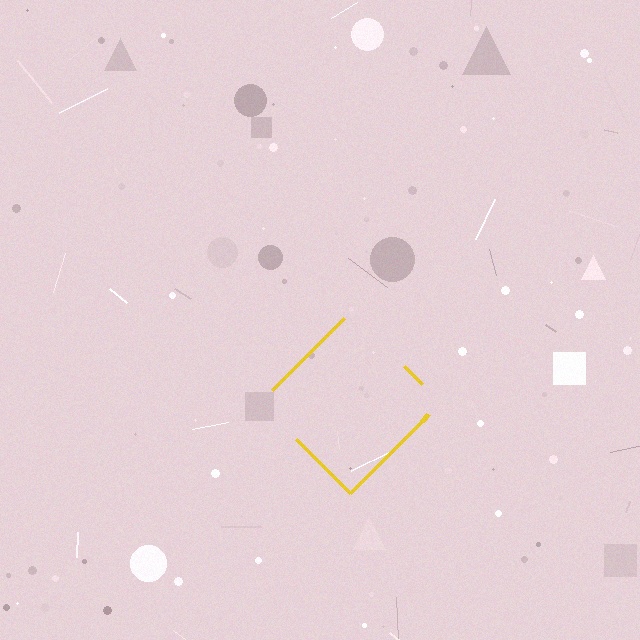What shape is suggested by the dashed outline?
The dashed outline suggests a diamond.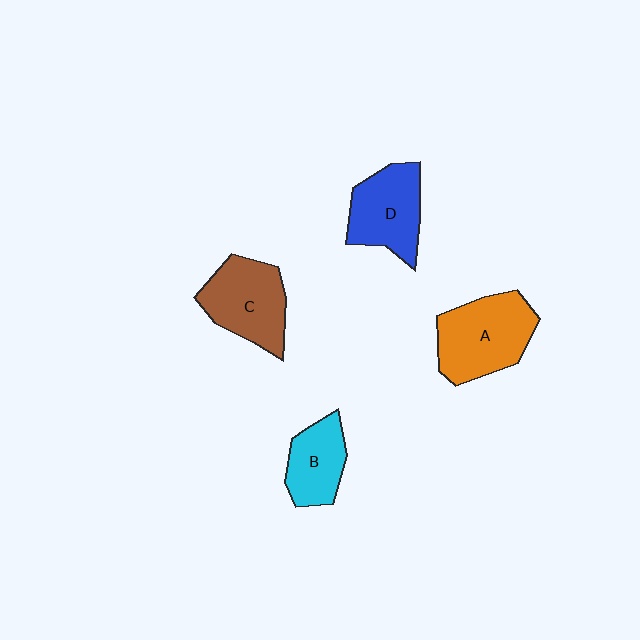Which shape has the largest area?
Shape A (orange).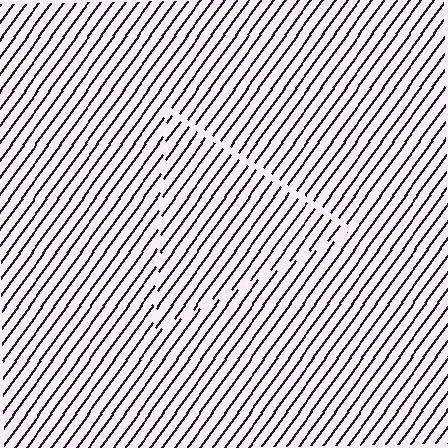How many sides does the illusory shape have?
3 sides — the line-ends trace a triangle.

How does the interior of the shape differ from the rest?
The interior of the shape contains the same grating, shifted by half a period — the contour is defined by the phase discontinuity where line-ends from the inner and outer gratings abut.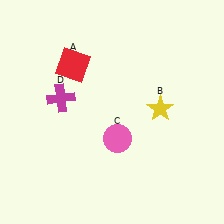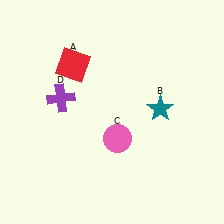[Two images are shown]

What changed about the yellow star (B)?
In Image 1, B is yellow. In Image 2, it changed to teal.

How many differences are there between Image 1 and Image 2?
There are 2 differences between the two images.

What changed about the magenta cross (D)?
In Image 1, D is magenta. In Image 2, it changed to purple.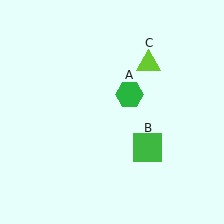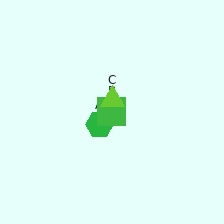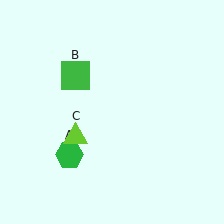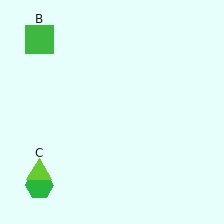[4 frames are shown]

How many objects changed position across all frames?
3 objects changed position: green hexagon (object A), green square (object B), lime triangle (object C).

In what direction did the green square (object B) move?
The green square (object B) moved up and to the left.